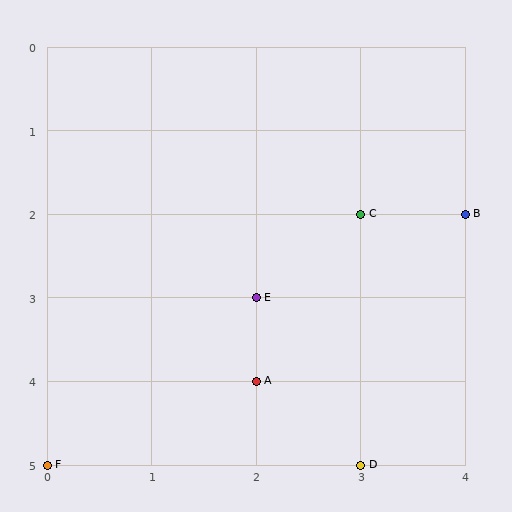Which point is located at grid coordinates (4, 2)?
Point B is at (4, 2).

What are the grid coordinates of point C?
Point C is at grid coordinates (3, 2).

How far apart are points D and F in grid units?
Points D and F are 3 columns apart.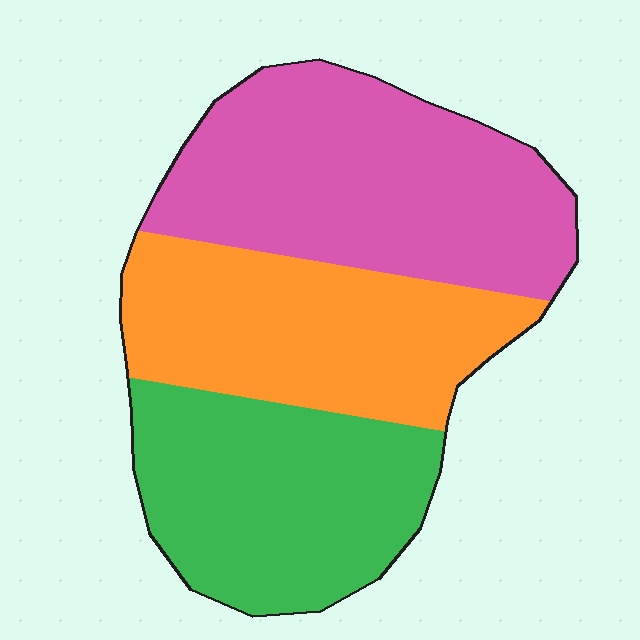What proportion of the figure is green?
Green covers around 30% of the figure.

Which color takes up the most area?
Pink, at roughly 40%.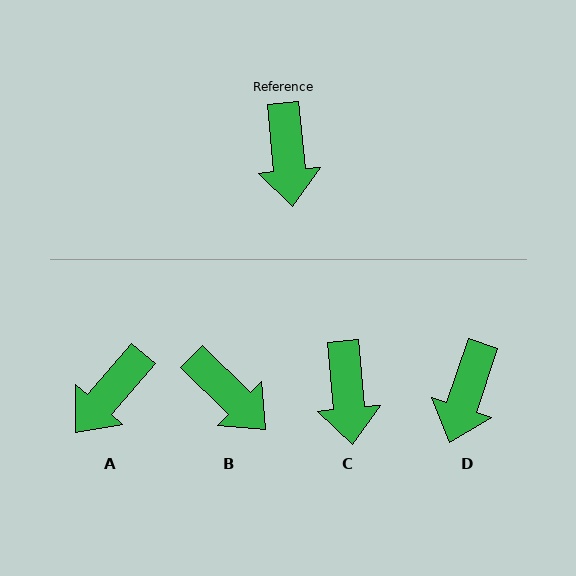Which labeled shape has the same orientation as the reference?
C.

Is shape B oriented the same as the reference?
No, it is off by about 40 degrees.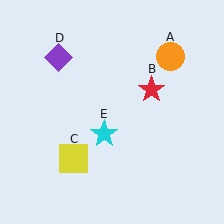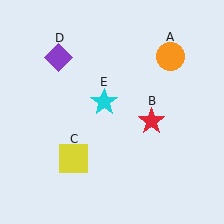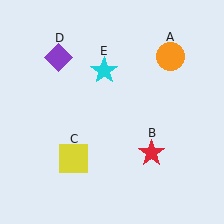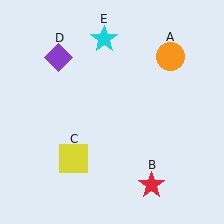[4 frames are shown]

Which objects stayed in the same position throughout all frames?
Orange circle (object A) and yellow square (object C) and purple diamond (object D) remained stationary.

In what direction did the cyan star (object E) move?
The cyan star (object E) moved up.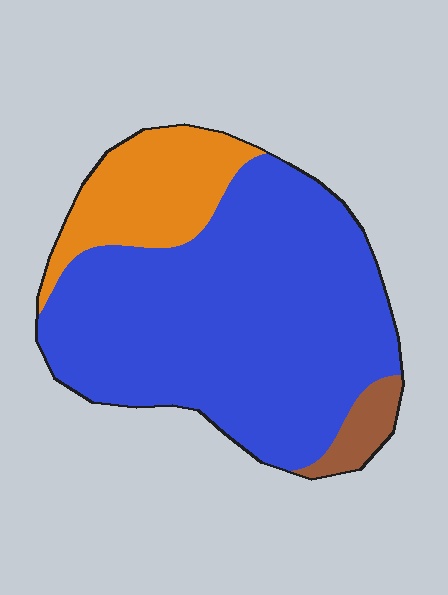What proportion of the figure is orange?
Orange covers about 20% of the figure.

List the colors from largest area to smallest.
From largest to smallest: blue, orange, brown.